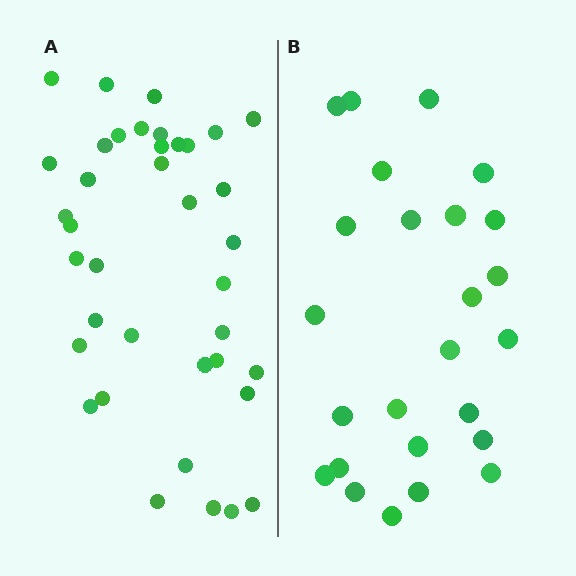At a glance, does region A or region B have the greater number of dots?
Region A (the left region) has more dots.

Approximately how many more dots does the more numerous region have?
Region A has approximately 15 more dots than region B.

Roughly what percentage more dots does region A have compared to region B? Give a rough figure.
About 50% more.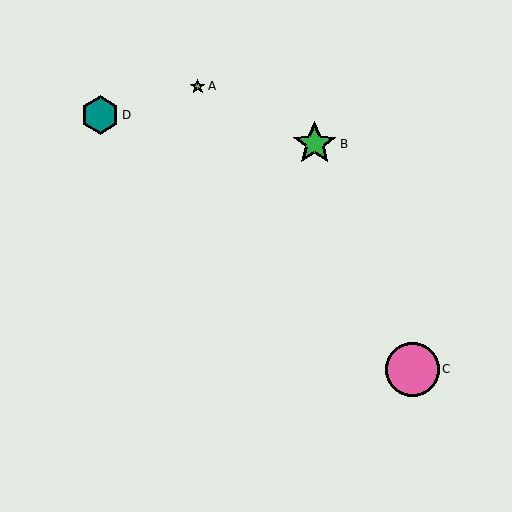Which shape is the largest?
The pink circle (labeled C) is the largest.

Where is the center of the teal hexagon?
The center of the teal hexagon is at (100, 115).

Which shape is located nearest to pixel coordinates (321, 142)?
The green star (labeled B) at (315, 144) is nearest to that location.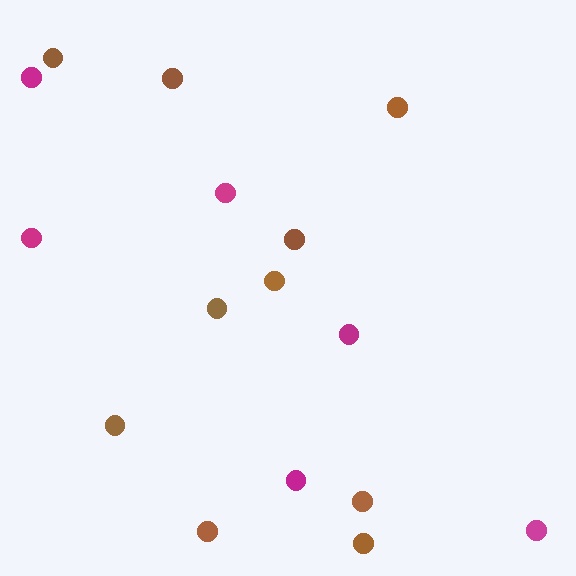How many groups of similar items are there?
There are 2 groups: one group of magenta circles (6) and one group of brown circles (10).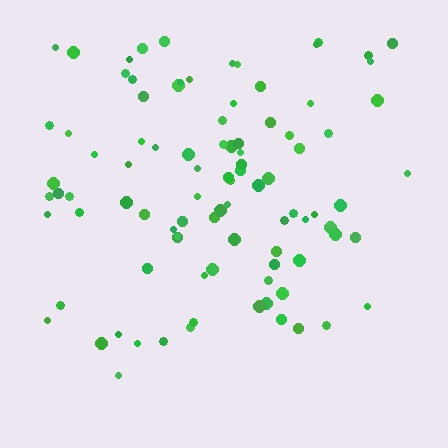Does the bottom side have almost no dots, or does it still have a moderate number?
Still a moderate number, just noticeably fewer than the top.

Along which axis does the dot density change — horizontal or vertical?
Vertical.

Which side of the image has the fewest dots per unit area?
The bottom.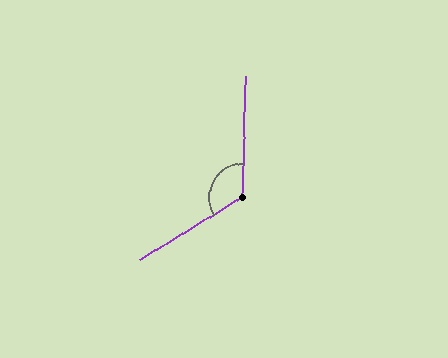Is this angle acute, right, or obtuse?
It is obtuse.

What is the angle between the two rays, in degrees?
Approximately 123 degrees.